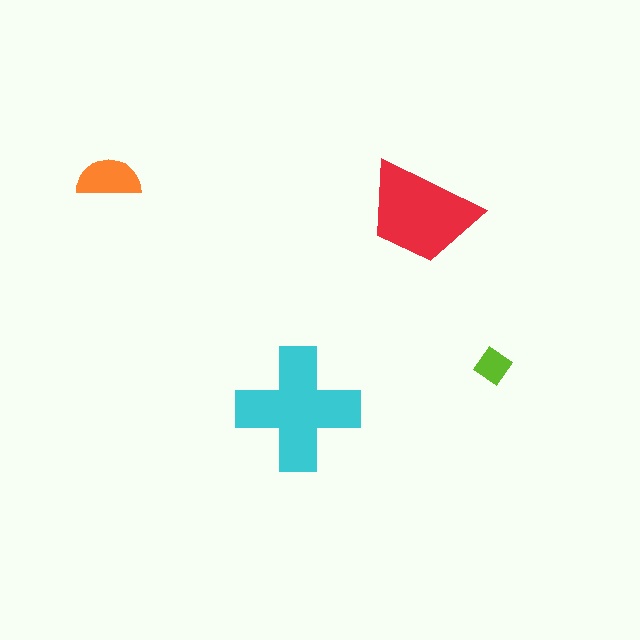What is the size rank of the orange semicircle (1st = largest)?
3rd.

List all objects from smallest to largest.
The lime diamond, the orange semicircle, the red trapezoid, the cyan cross.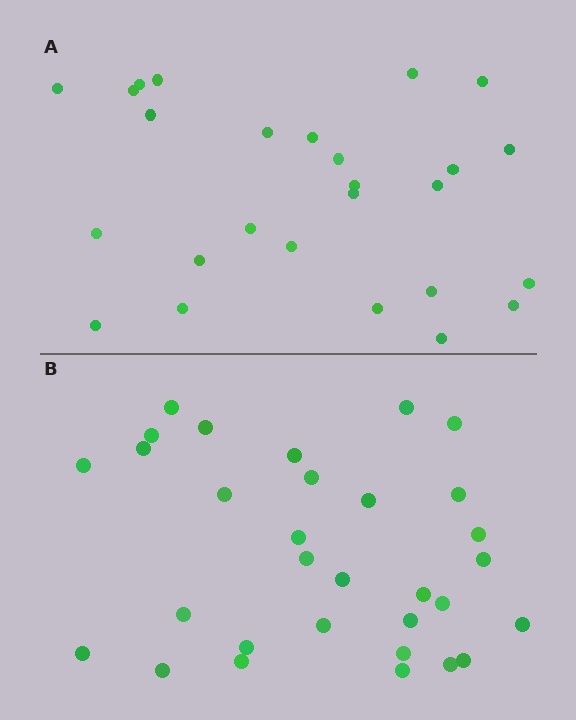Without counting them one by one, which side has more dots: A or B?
Region B (the bottom region) has more dots.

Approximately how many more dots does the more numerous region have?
Region B has about 5 more dots than region A.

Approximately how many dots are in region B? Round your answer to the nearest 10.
About 30 dots. (The exact count is 31, which rounds to 30.)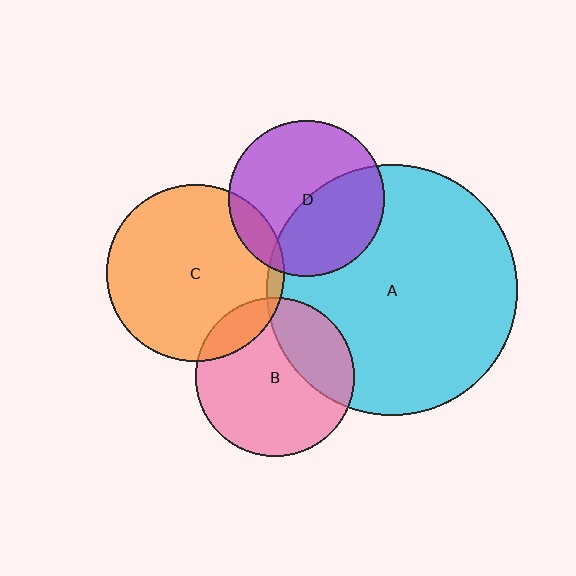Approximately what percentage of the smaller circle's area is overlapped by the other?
Approximately 30%.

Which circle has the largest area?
Circle A (cyan).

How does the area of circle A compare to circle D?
Approximately 2.6 times.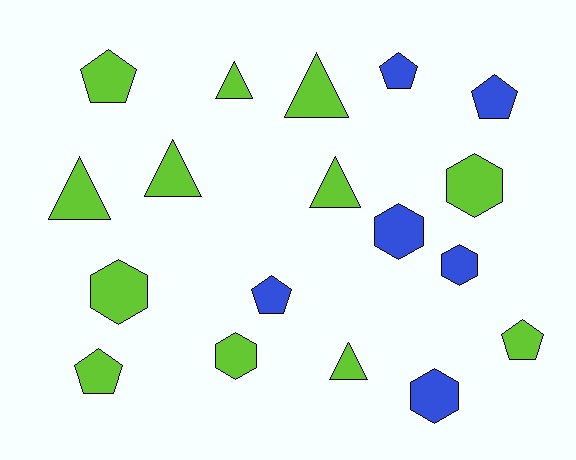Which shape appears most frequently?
Triangle, with 6 objects.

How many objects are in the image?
There are 18 objects.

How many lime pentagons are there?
There are 3 lime pentagons.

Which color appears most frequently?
Lime, with 12 objects.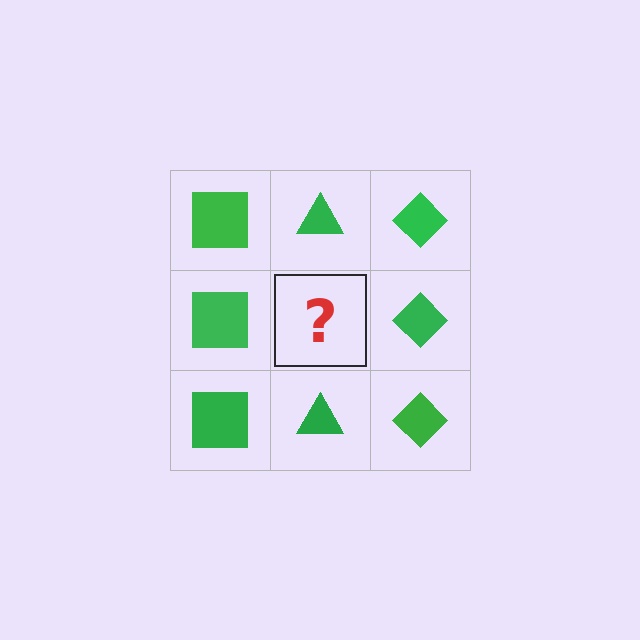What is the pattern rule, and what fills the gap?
The rule is that each column has a consistent shape. The gap should be filled with a green triangle.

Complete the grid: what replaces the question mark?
The question mark should be replaced with a green triangle.